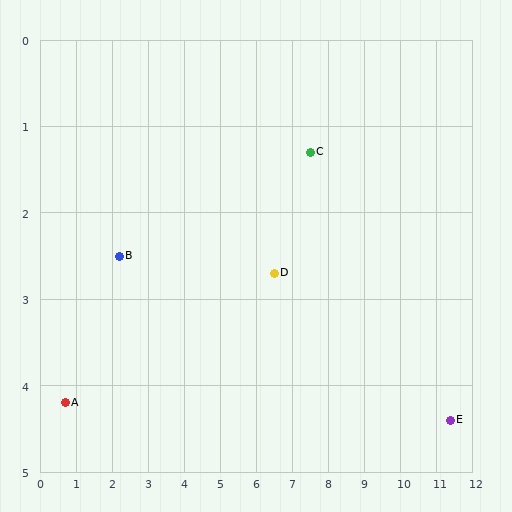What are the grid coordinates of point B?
Point B is at approximately (2.2, 2.5).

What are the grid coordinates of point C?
Point C is at approximately (7.5, 1.3).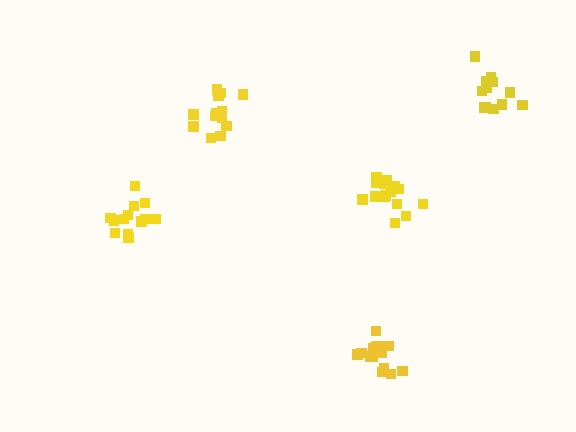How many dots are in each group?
Group 1: 16 dots, Group 2: 13 dots, Group 3: 18 dots, Group 4: 13 dots, Group 5: 12 dots (72 total).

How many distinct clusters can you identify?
There are 5 distinct clusters.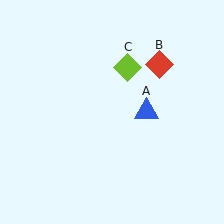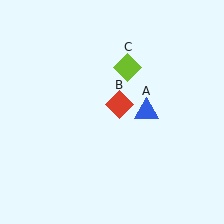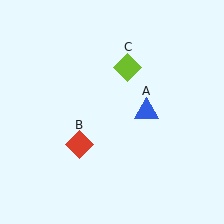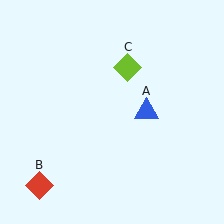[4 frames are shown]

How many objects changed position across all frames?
1 object changed position: red diamond (object B).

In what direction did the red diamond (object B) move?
The red diamond (object B) moved down and to the left.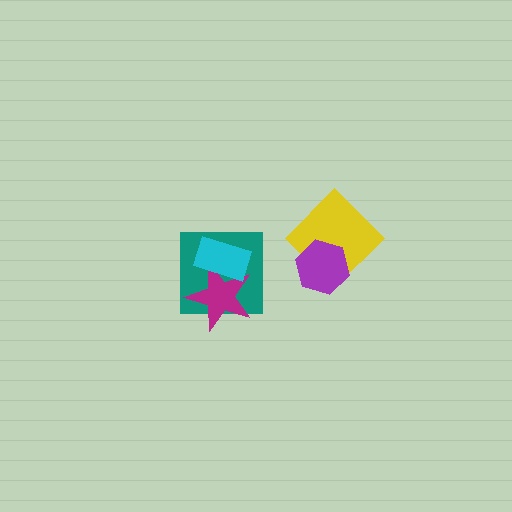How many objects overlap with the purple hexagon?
1 object overlaps with the purple hexagon.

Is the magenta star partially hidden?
Yes, it is partially covered by another shape.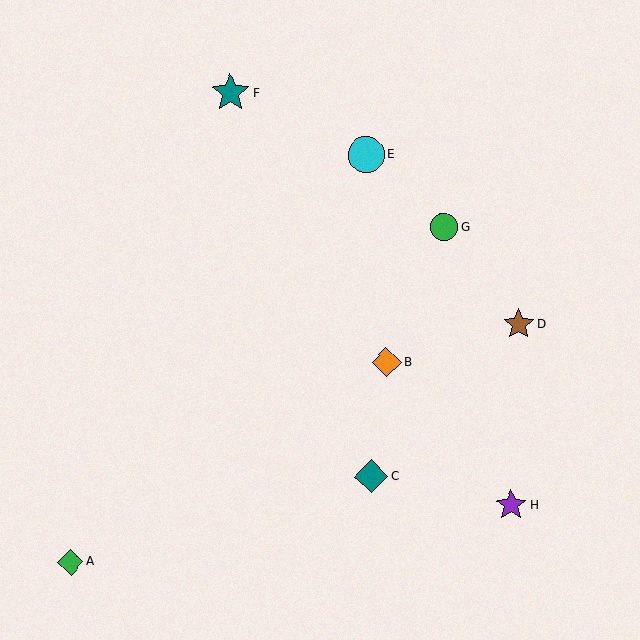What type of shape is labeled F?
Shape F is a teal star.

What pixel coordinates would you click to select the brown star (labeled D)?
Click at (519, 324) to select the brown star D.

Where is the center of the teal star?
The center of the teal star is at (230, 93).